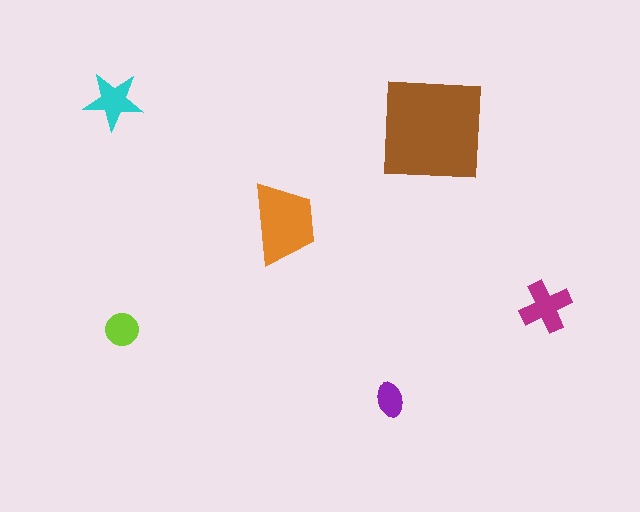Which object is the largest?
The brown square.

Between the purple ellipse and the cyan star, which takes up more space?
The cyan star.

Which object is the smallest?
The purple ellipse.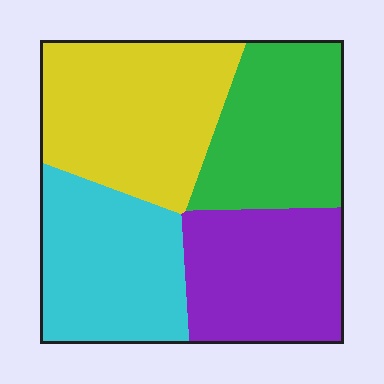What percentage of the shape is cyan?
Cyan covers around 25% of the shape.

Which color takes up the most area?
Yellow, at roughly 30%.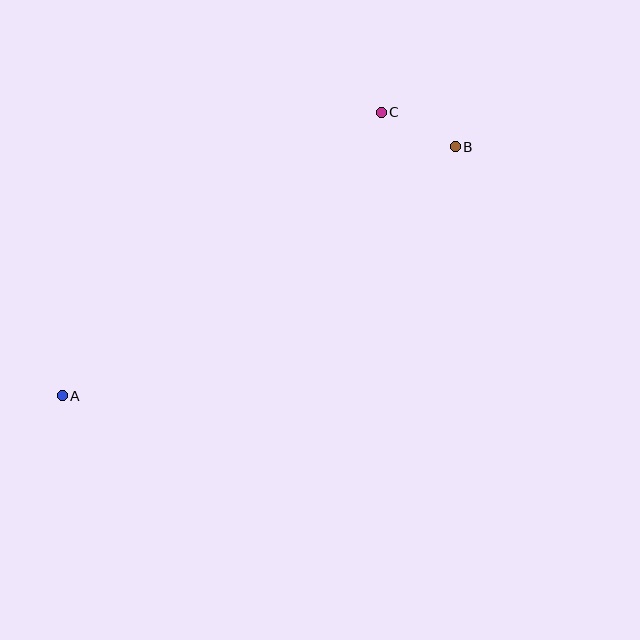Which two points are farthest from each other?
Points A and B are farthest from each other.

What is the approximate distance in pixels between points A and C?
The distance between A and C is approximately 427 pixels.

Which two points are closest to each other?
Points B and C are closest to each other.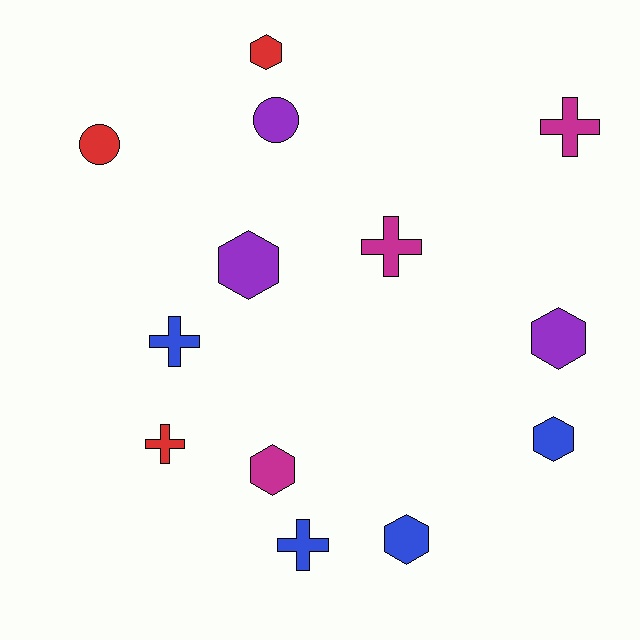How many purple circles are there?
There is 1 purple circle.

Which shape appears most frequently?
Hexagon, with 6 objects.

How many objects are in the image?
There are 13 objects.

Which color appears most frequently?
Blue, with 4 objects.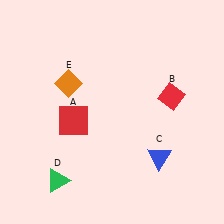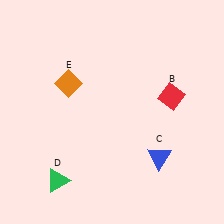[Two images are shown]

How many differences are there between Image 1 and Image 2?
There is 1 difference between the two images.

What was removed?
The red square (A) was removed in Image 2.